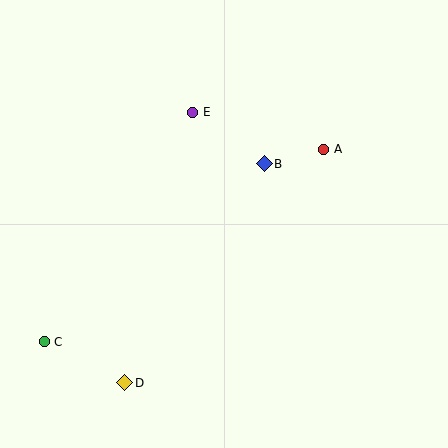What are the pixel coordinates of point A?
Point A is at (324, 149).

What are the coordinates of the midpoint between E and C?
The midpoint between E and C is at (119, 227).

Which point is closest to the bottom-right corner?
Point A is closest to the bottom-right corner.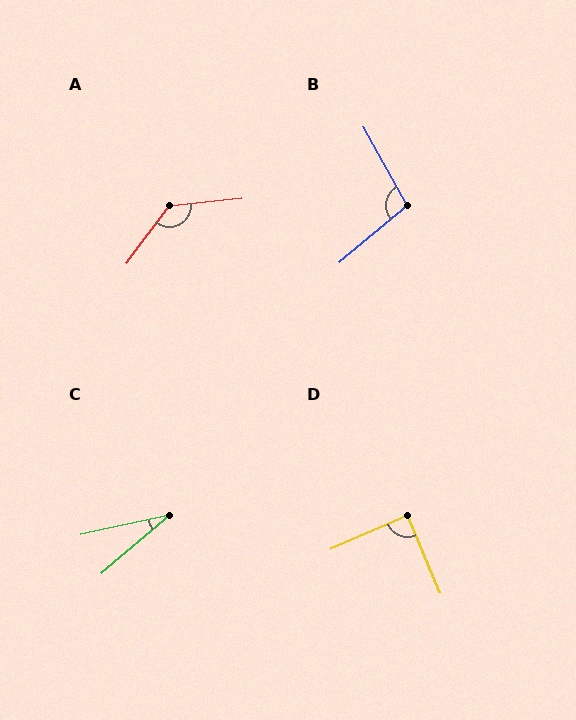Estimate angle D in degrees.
Approximately 89 degrees.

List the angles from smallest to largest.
C (28°), D (89°), B (101°), A (132°).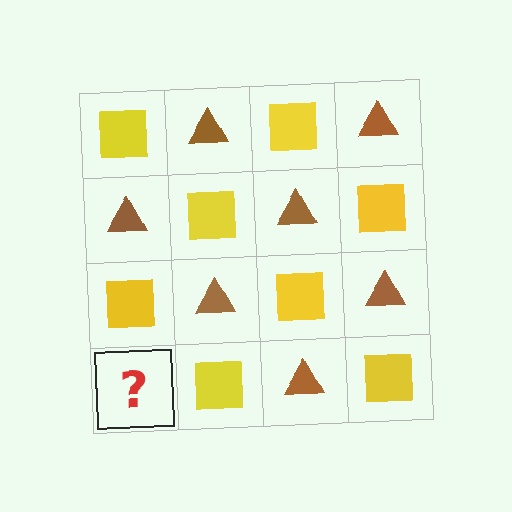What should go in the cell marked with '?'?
The missing cell should contain a brown triangle.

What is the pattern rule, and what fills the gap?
The rule is that it alternates yellow square and brown triangle in a checkerboard pattern. The gap should be filled with a brown triangle.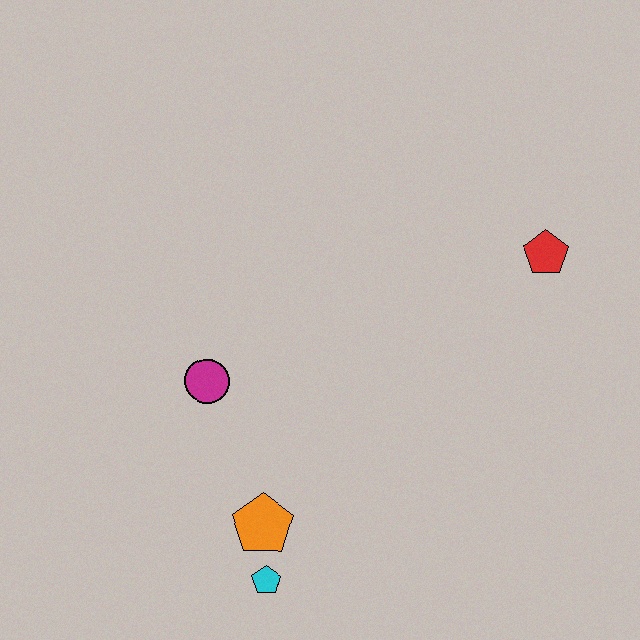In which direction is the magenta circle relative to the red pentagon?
The magenta circle is to the left of the red pentagon.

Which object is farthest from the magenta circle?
The red pentagon is farthest from the magenta circle.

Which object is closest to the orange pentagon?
The cyan pentagon is closest to the orange pentagon.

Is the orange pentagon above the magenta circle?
No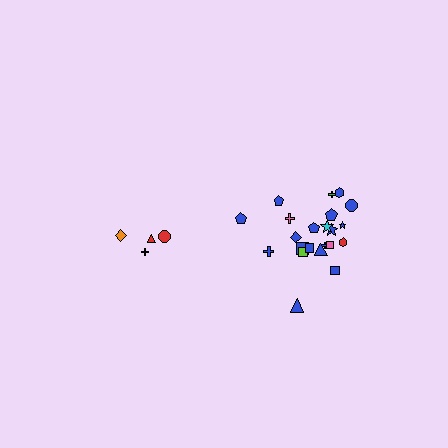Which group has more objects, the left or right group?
The right group.